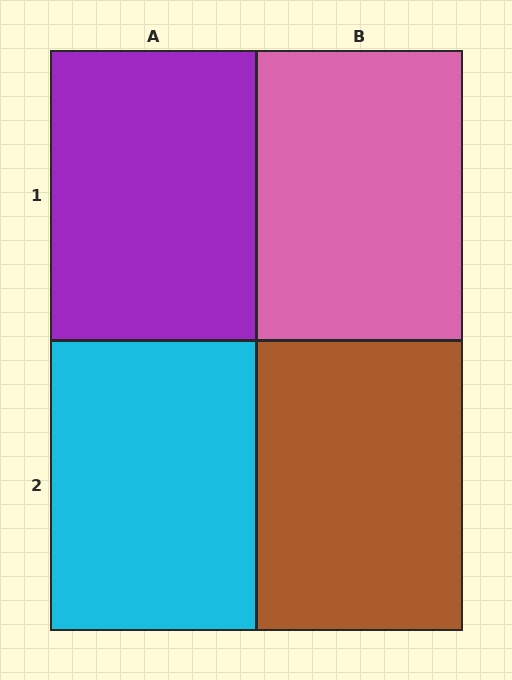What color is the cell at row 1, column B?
Pink.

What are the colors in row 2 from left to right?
Cyan, brown.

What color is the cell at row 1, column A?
Purple.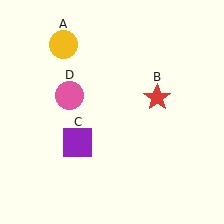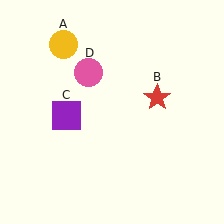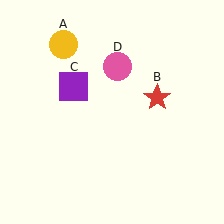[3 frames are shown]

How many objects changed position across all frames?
2 objects changed position: purple square (object C), pink circle (object D).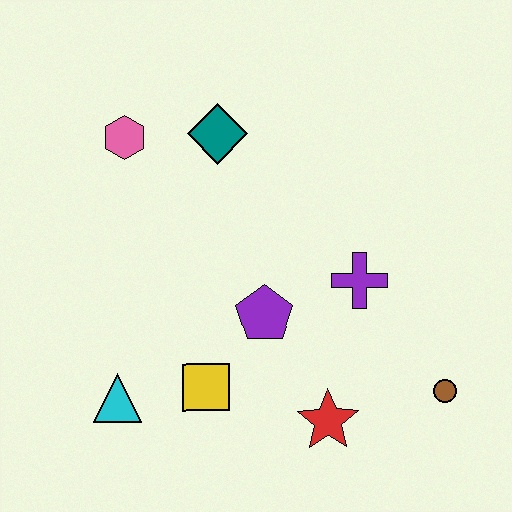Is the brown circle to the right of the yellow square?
Yes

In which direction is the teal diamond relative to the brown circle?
The teal diamond is above the brown circle.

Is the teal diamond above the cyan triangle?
Yes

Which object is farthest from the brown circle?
The pink hexagon is farthest from the brown circle.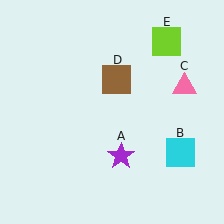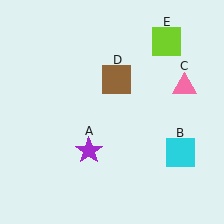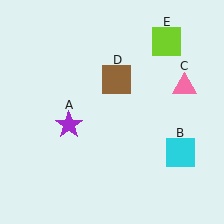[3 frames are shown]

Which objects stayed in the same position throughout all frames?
Cyan square (object B) and pink triangle (object C) and brown square (object D) and lime square (object E) remained stationary.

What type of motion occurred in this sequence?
The purple star (object A) rotated clockwise around the center of the scene.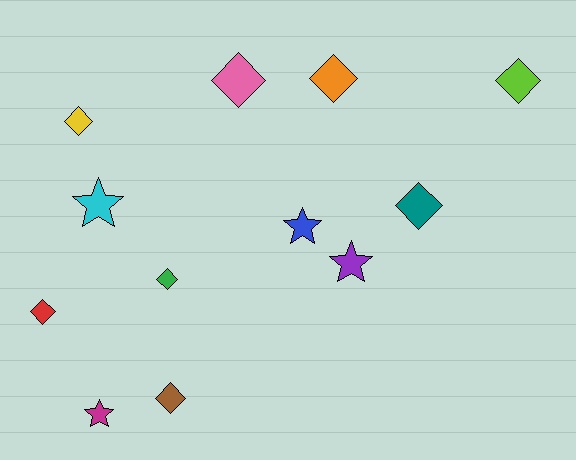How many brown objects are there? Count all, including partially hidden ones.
There is 1 brown object.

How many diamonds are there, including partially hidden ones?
There are 8 diamonds.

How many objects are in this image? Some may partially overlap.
There are 12 objects.